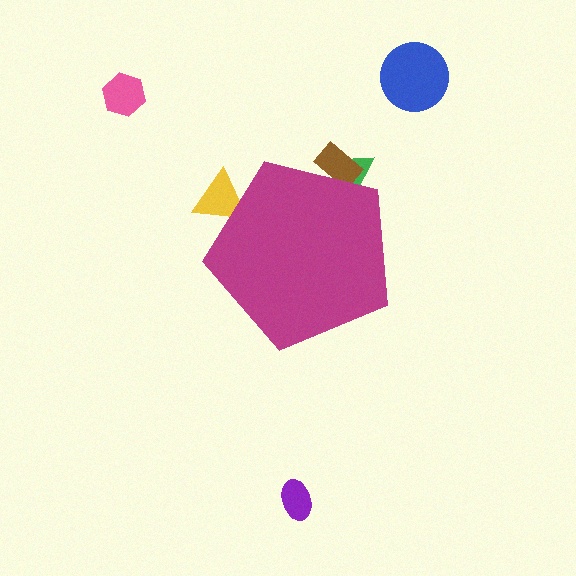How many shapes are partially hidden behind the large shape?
3 shapes are partially hidden.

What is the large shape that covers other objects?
A magenta pentagon.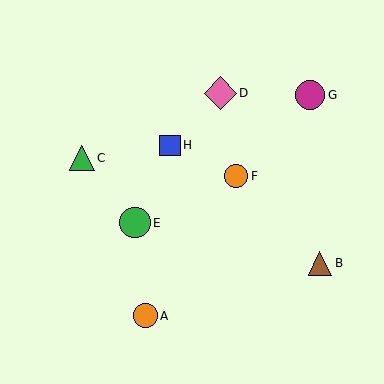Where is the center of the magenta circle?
The center of the magenta circle is at (310, 95).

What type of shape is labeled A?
Shape A is an orange circle.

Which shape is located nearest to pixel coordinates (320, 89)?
The magenta circle (labeled G) at (310, 95) is nearest to that location.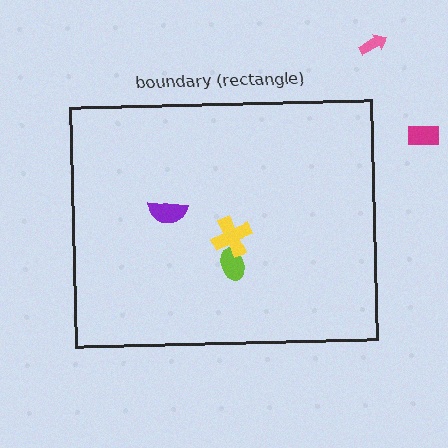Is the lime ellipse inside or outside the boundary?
Inside.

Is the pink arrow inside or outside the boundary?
Outside.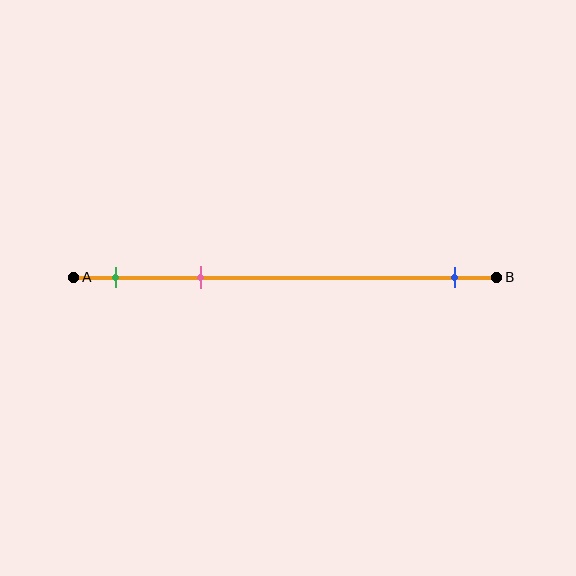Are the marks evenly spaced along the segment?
No, the marks are not evenly spaced.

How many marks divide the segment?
There are 3 marks dividing the segment.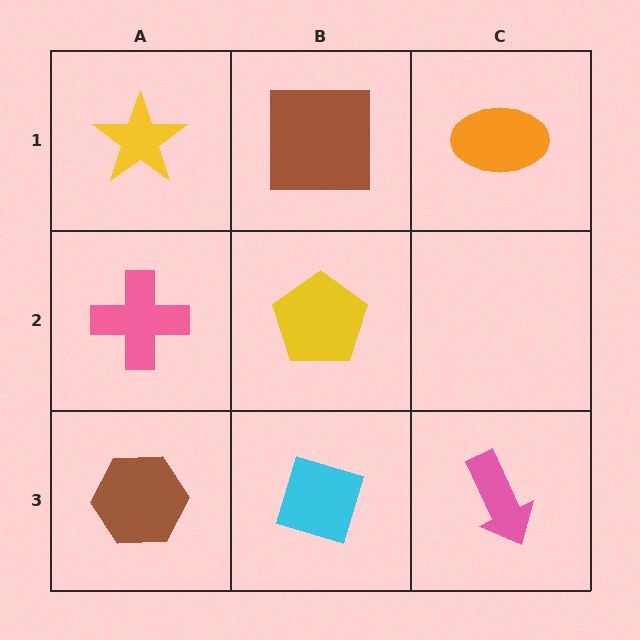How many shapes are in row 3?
3 shapes.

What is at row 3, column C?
A pink arrow.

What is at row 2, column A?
A pink cross.